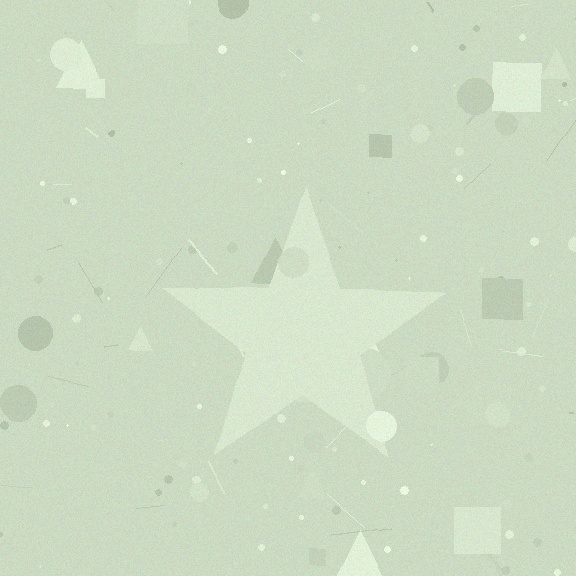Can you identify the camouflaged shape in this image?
The camouflaged shape is a star.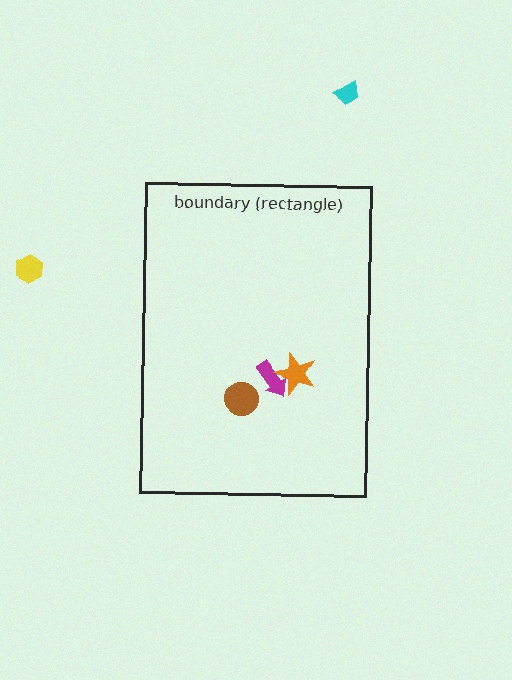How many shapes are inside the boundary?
3 inside, 2 outside.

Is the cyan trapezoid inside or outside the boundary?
Outside.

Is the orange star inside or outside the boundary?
Inside.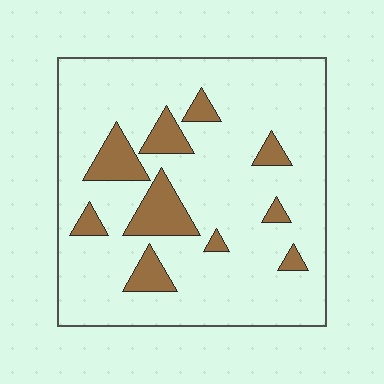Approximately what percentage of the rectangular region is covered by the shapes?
Approximately 15%.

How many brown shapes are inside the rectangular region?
10.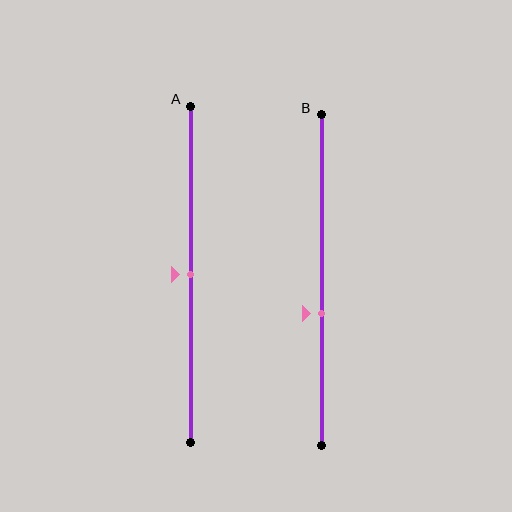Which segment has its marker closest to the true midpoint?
Segment A has its marker closest to the true midpoint.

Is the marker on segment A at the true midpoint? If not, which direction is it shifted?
Yes, the marker on segment A is at the true midpoint.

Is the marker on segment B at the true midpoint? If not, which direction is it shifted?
No, the marker on segment B is shifted downward by about 10% of the segment length.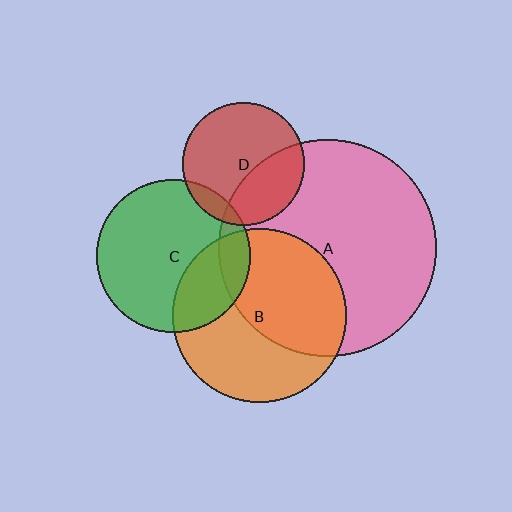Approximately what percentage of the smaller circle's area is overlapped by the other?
Approximately 10%.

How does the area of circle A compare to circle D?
Approximately 3.1 times.